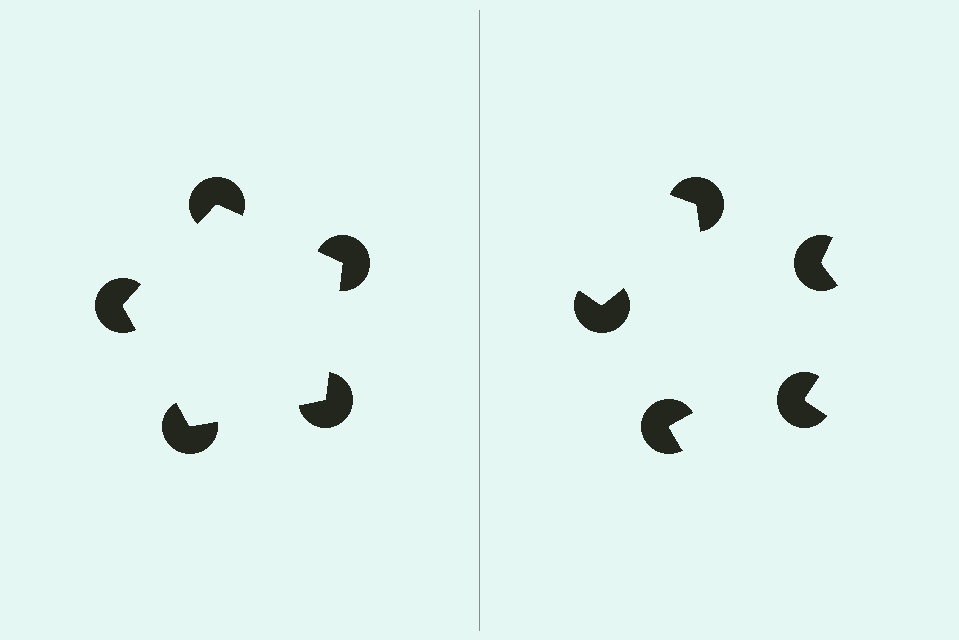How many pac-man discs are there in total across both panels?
10 — 5 on each side.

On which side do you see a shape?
An illusory pentagon appears on the left side. On the right side the wedge cuts are rotated, so no coherent shape forms.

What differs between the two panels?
The pac-man discs are positioned identically on both sides; only the wedge orientations differ. On the left they align to a pentagon; on the right they are misaligned.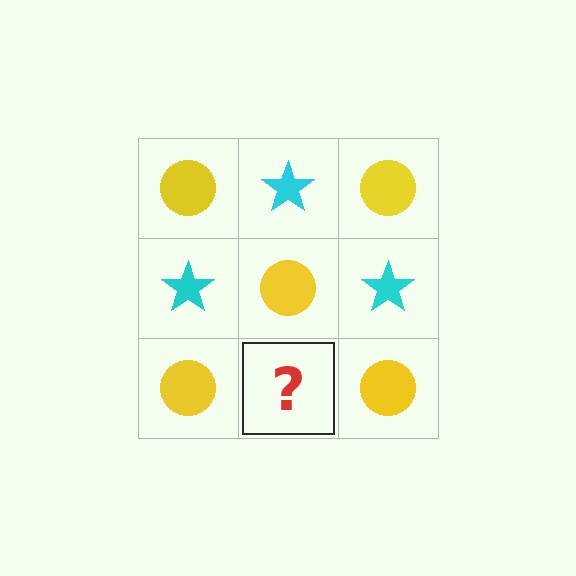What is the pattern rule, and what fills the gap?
The rule is that it alternates yellow circle and cyan star in a checkerboard pattern. The gap should be filled with a cyan star.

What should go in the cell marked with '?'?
The missing cell should contain a cyan star.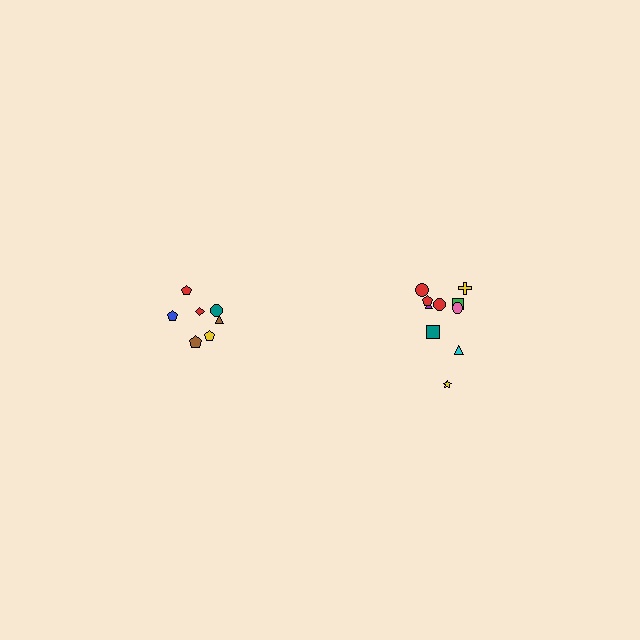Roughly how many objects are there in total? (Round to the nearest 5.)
Roughly 15 objects in total.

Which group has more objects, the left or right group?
The right group.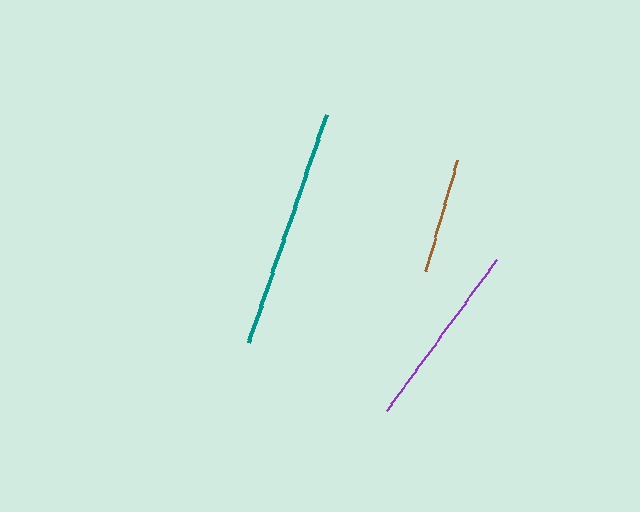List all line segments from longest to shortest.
From longest to shortest: teal, purple, brown.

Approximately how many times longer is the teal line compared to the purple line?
The teal line is approximately 1.3 times the length of the purple line.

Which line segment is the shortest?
The brown line is the shortest at approximately 115 pixels.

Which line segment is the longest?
The teal line is the longest at approximately 242 pixels.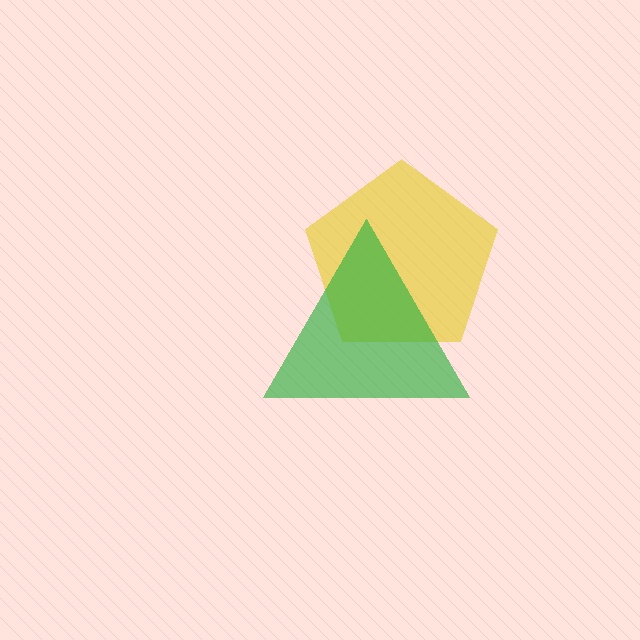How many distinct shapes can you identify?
There are 2 distinct shapes: a yellow pentagon, a green triangle.